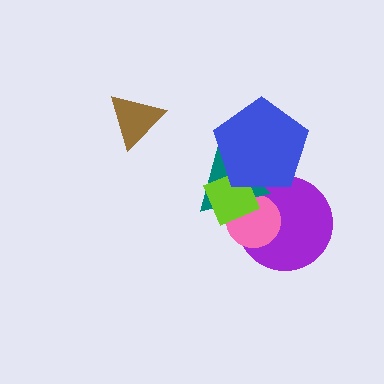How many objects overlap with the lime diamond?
4 objects overlap with the lime diamond.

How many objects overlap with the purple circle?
4 objects overlap with the purple circle.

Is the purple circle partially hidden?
Yes, it is partially covered by another shape.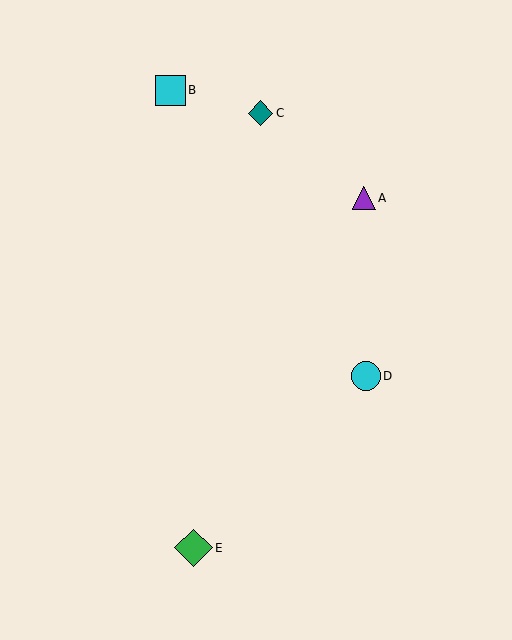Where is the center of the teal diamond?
The center of the teal diamond is at (261, 113).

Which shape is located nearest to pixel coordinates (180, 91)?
The cyan square (labeled B) at (170, 91) is nearest to that location.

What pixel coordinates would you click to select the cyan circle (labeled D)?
Click at (366, 376) to select the cyan circle D.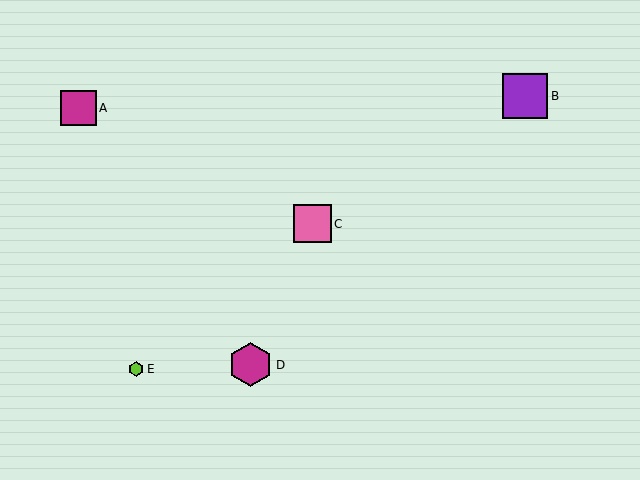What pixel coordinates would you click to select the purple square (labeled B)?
Click at (525, 96) to select the purple square B.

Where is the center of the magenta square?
The center of the magenta square is at (79, 108).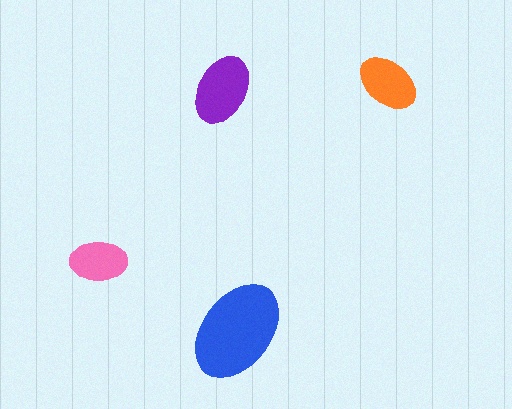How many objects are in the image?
There are 4 objects in the image.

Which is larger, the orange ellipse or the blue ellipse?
The blue one.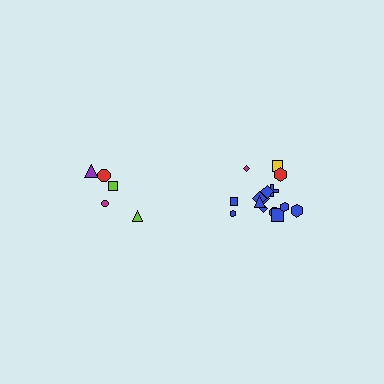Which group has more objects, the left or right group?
The right group.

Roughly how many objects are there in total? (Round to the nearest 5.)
Roughly 20 objects in total.